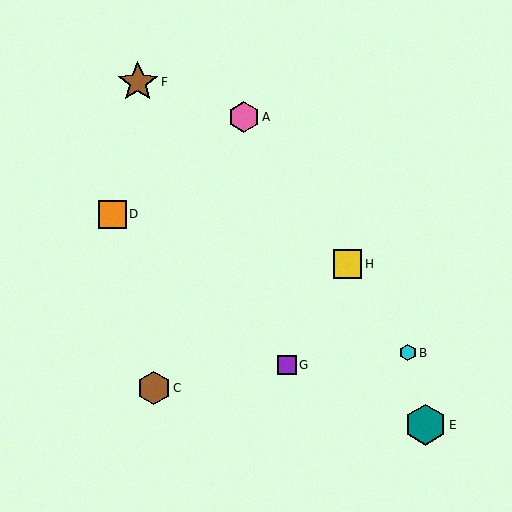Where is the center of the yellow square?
The center of the yellow square is at (347, 264).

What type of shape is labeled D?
Shape D is an orange square.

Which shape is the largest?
The teal hexagon (labeled E) is the largest.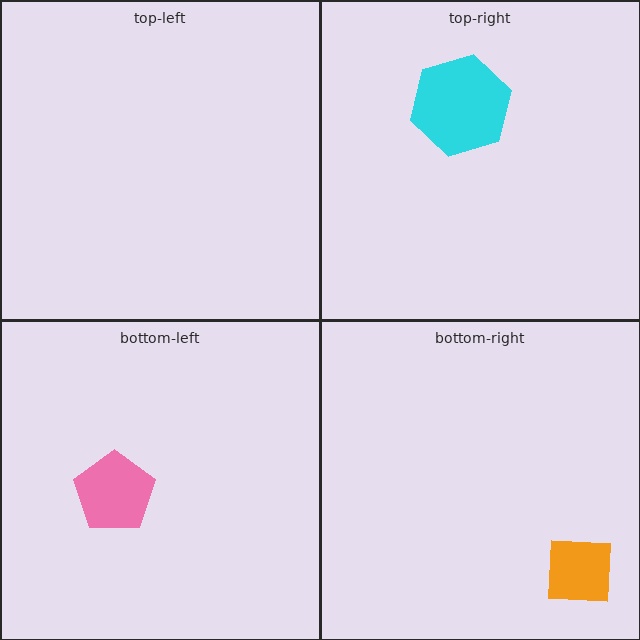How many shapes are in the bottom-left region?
1.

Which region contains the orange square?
The bottom-right region.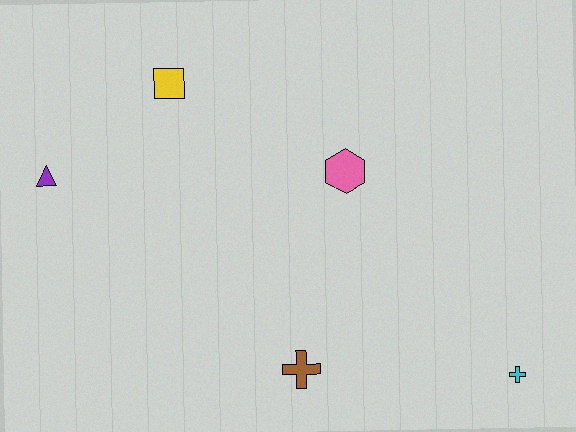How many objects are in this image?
There are 5 objects.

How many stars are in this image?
There are no stars.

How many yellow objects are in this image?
There is 1 yellow object.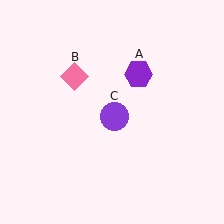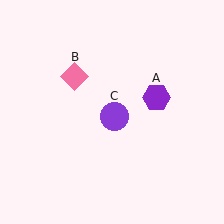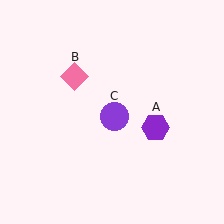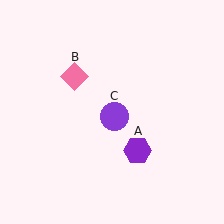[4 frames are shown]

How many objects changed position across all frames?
1 object changed position: purple hexagon (object A).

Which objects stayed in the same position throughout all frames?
Pink diamond (object B) and purple circle (object C) remained stationary.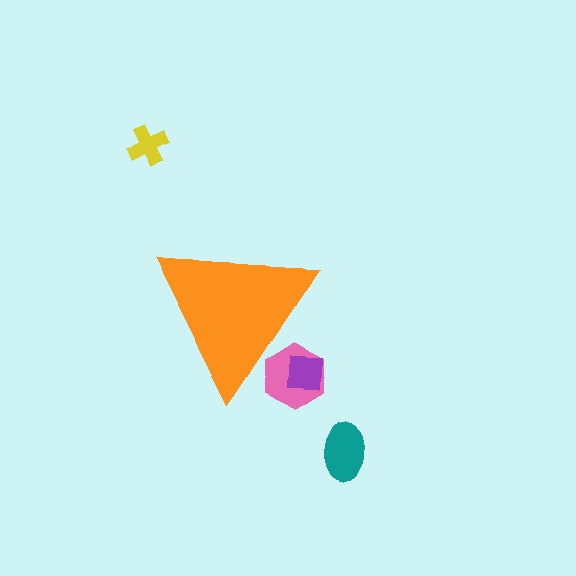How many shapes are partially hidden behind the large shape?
2 shapes are partially hidden.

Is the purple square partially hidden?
Yes, the purple square is partially hidden behind the orange triangle.